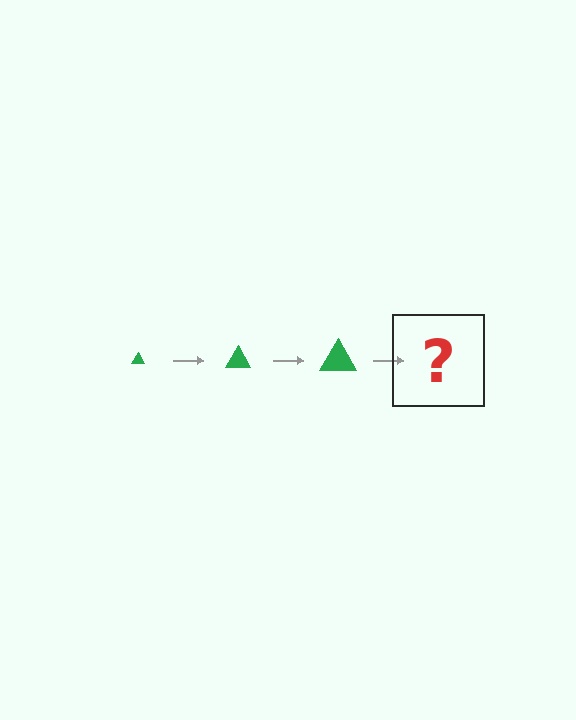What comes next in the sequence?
The next element should be a green triangle, larger than the previous one.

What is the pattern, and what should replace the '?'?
The pattern is that the triangle gets progressively larger each step. The '?' should be a green triangle, larger than the previous one.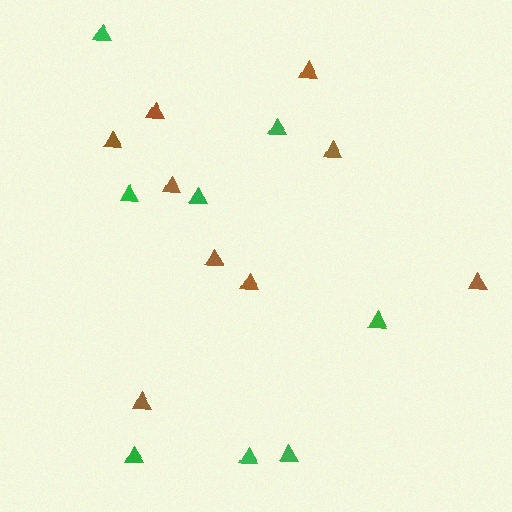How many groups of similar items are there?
There are 2 groups: one group of green triangles (8) and one group of brown triangles (9).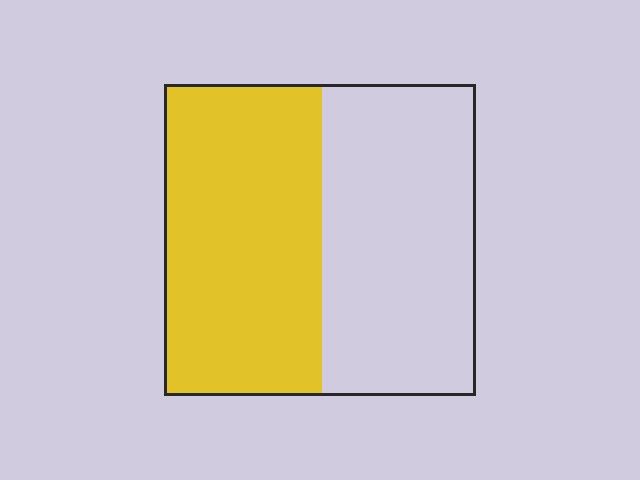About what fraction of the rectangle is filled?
About one half (1/2).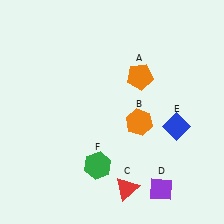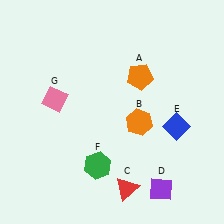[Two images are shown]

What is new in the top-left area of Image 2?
A pink diamond (G) was added in the top-left area of Image 2.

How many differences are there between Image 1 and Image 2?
There is 1 difference between the two images.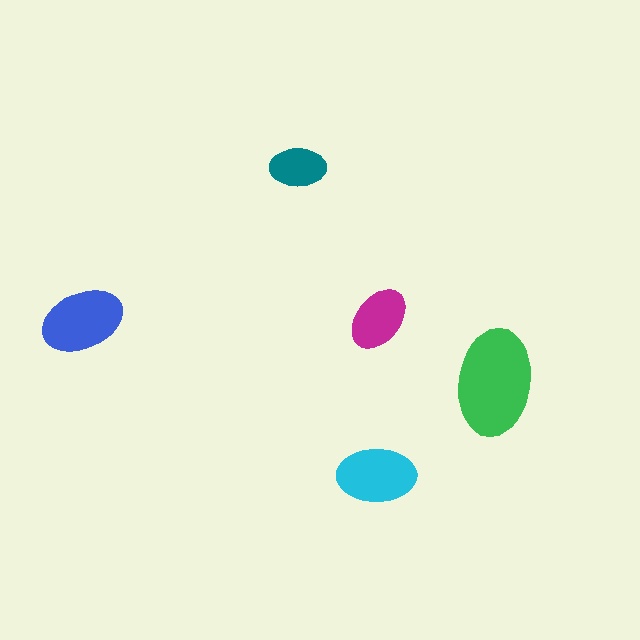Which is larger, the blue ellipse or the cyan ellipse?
The blue one.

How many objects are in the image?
There are 5 objects in the image.